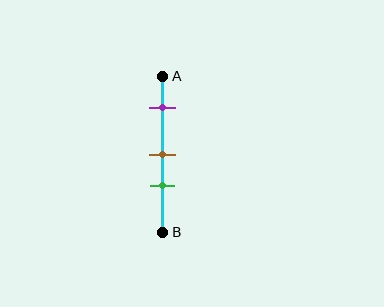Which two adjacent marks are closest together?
The brown and green marks are the closest adjacent pair.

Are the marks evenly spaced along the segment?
No, the marks are not evenly spaced.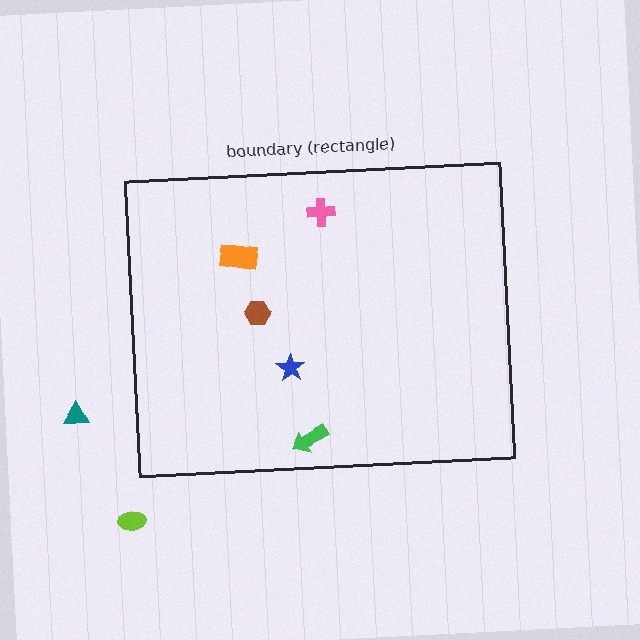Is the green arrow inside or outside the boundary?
Inside.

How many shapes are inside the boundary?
5 inside, 2 outside.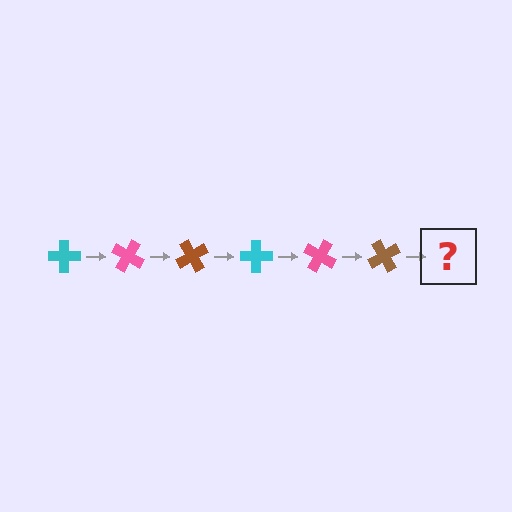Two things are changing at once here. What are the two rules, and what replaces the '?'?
The two rules are that it rotates 30 degrees each step and the color cycles through cyan, pink, and brown. The '?' should be a cyan cross, rotated 180 degrees from the start.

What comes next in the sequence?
The next element should be a cyan cross, rotated 180 degrees from the start.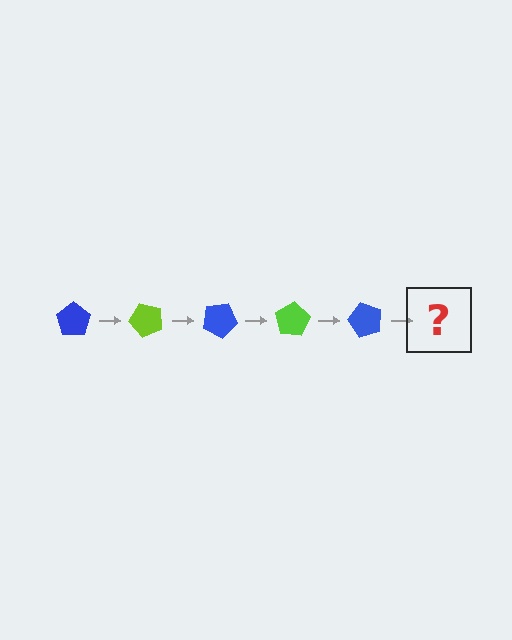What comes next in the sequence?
The next element should be a lime pentagon, rotated 250 degrees from the start.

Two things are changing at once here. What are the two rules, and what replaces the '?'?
The two rules are that it rotates 50 degrees each step and the color cycles through blue and lime. The '?' should be a lime pentagon, rotated 250 degrees from the start.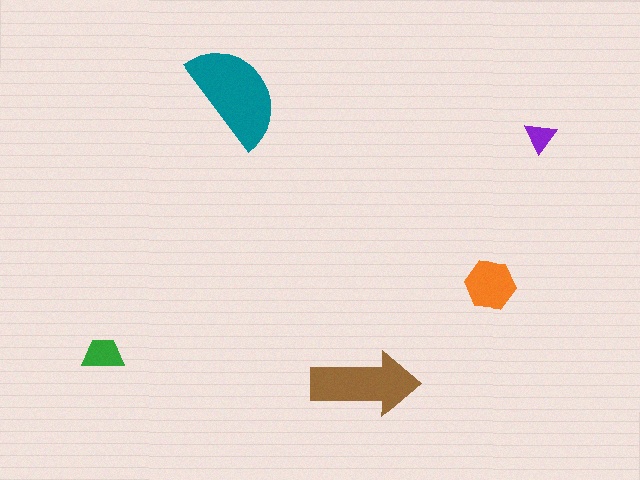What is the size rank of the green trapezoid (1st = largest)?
4th.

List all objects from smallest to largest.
The purple triangle, the green trapezoid, the orange hexagon, the brown arrow, the teal semicircle.